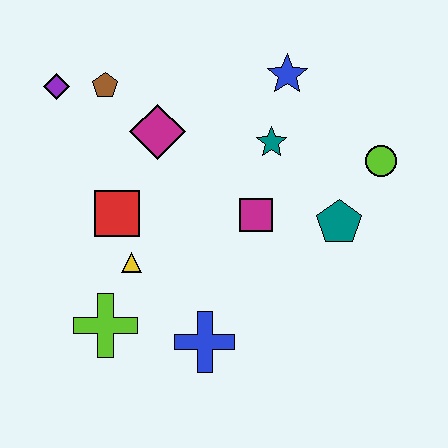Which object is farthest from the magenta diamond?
The lime circle is farthest from the magenta diamond.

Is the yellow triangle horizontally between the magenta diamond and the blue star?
No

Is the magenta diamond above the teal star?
Yes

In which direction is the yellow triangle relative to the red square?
The yellow triangle is below the red square.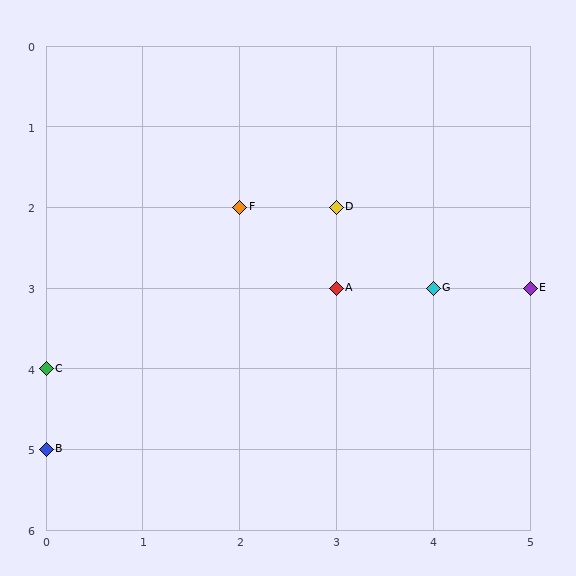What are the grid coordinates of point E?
Point E is at grid coordinates (5, 3).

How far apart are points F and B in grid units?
Points F and B are 2 columns and 3 rows apart (about 3.6 grid units diagonally).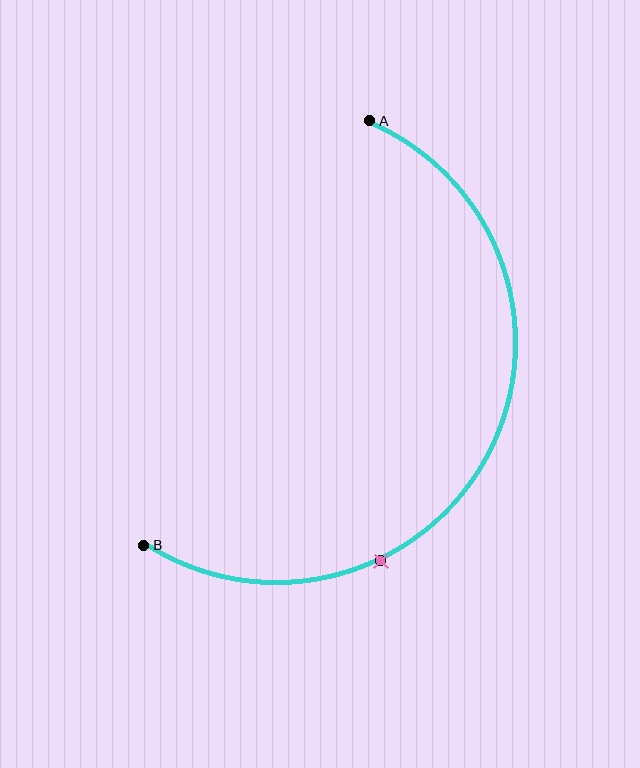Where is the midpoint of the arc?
The arc midpoint is the point on the curve farthest from the straight line joining A and B. It sits to the right of that line.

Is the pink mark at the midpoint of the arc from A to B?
No. The pink mark lies on the arc but is closer to endpoint B. The arc midpoint would be at the point on the curve equidistant along the arc from both A and B.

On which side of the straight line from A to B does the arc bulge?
The arc bulges to the right of the straight line connecting A and B.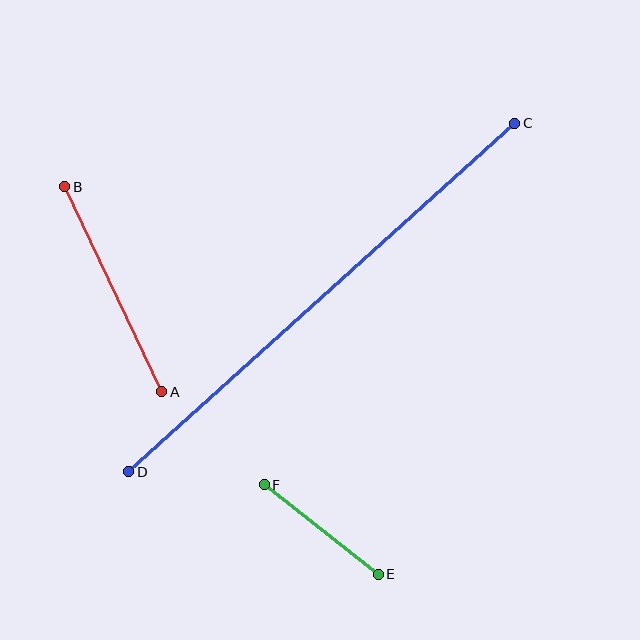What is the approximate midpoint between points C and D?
The midpoint is at approximately (322, 298) pixels.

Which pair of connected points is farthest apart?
Points C and D are farthest apart.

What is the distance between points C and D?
The distance is approximately 520 pixels.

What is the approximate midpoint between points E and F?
The midpoint is at approximately (321, 530) pixels.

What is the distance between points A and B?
The distance is approximately 227 pixels.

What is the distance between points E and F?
The distance is approximately 145 pixels.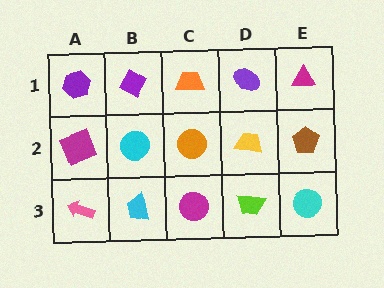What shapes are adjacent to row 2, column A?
A purple hexagon (row 1, column A), a pink arrow (row 3, column A), a cyan circle (row 2, column B).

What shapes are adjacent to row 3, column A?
A magenta square (row 2, column A), a cyan trapezoid (row 3, column B).